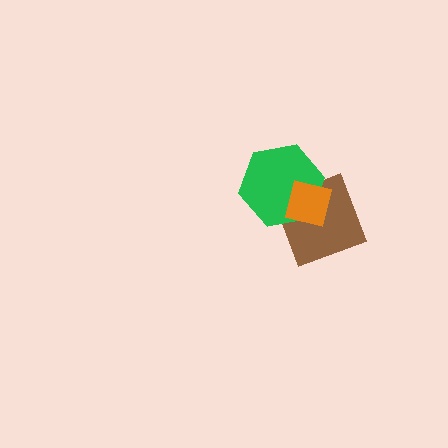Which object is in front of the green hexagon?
The orange square is in front of the green hexagon.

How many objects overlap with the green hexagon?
2 objects overlap with the green hexagon.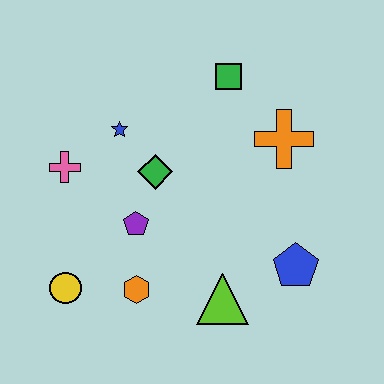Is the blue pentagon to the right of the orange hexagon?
Yes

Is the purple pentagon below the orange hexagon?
No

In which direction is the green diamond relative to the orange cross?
The green diamond is to the left of the orange cross.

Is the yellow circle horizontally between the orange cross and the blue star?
No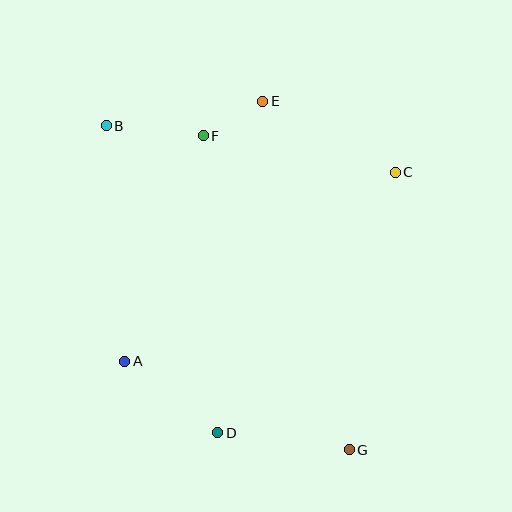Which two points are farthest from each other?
Points B and G are farthest from each other.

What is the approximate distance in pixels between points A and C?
The distance between A and C is approximately 330 pixels.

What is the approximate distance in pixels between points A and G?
The distance between A and G is approximately 241 pixels.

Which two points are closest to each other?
Points E and F are closest to each other.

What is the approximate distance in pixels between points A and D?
The distance between A and D is approximately 117 pixels.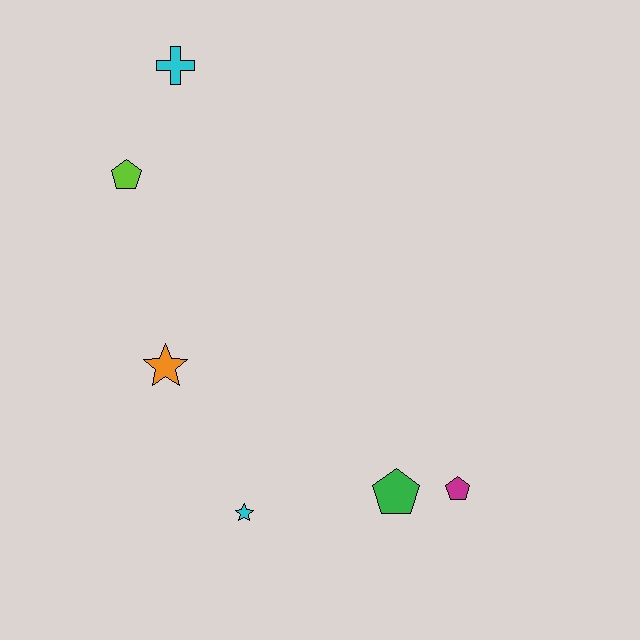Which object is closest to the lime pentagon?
The cyan cross is closest to the lime pentagon.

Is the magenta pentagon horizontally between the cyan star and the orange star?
No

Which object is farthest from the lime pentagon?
The magenta pentagon is farthest from the lime pentagon.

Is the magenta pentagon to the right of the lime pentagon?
Yes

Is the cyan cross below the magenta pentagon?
No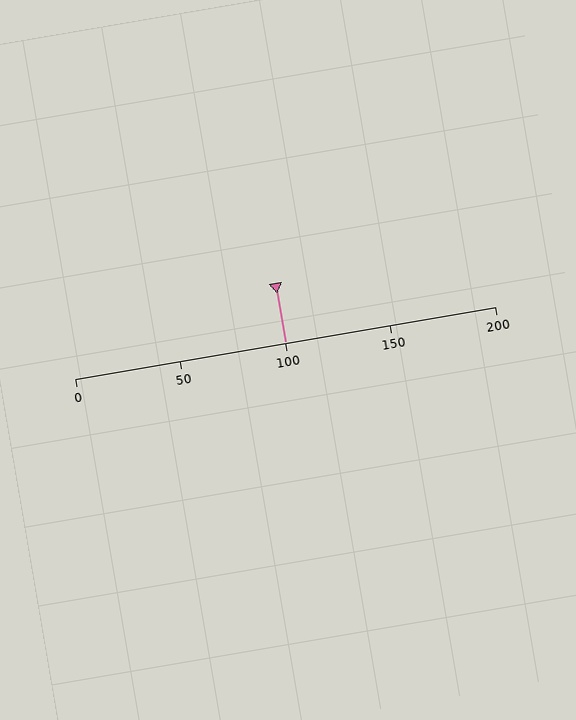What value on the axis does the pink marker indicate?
The marker indicates approximately 100.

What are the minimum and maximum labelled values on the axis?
The axis runs from 0 to 200.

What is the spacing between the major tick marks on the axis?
The major ticks are spaced 50 apart.